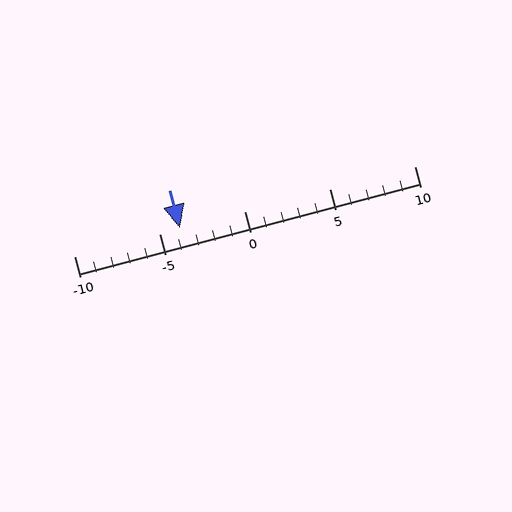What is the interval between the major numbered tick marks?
The major tick marks are spaced 5 units apart.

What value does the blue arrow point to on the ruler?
The blue arrow points to approximately -4.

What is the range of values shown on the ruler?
The ruler shows values from -10 to 10.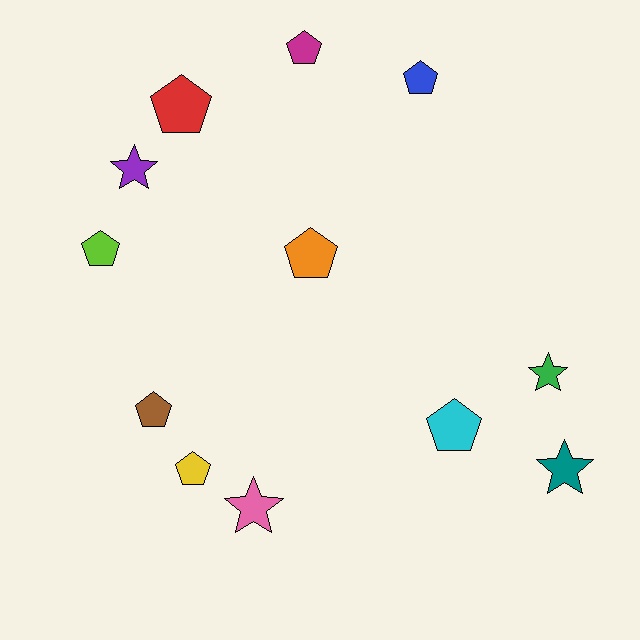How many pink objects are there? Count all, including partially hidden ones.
There is 1 pink object.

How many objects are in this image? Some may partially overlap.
There are 12 objects.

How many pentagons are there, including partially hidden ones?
There are 8 pentagons.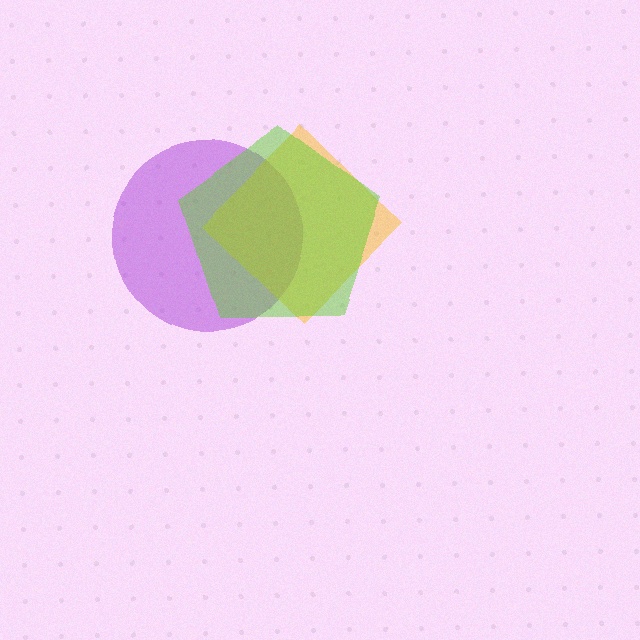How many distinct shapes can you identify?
There are 3 distinct shapes: a purple circle, a yellow diamond, a lime pentagon.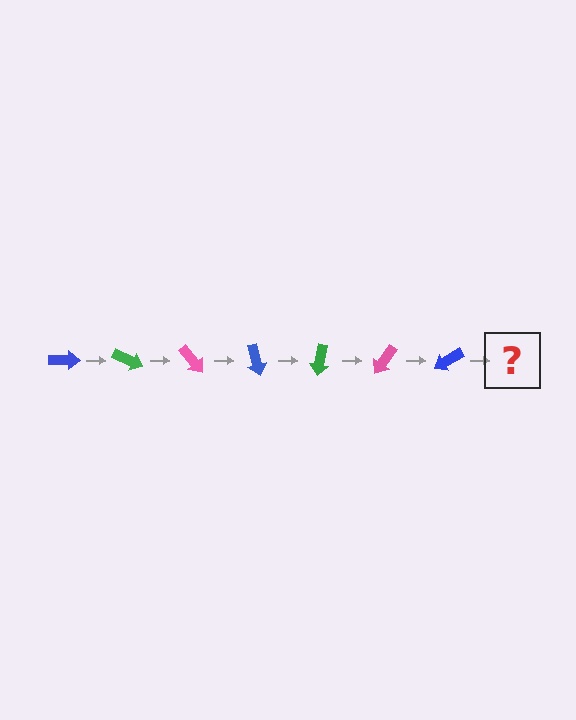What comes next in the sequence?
The next element should be a green arrow, rotated 175 degrees from the start.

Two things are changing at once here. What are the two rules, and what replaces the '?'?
The two rules are that it rotates 25 degrees each step and the color cycles through blue, green, and pink. The '?' should be a green arrow, rotated 175 degrees from the start.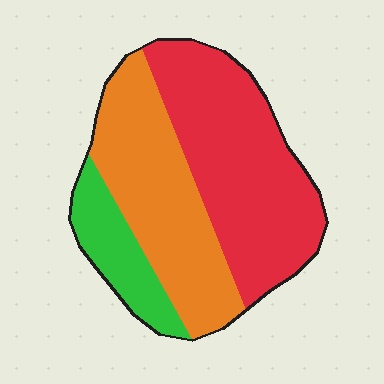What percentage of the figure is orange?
Orange takes up between a third and a half of the figure.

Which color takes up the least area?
Green, at roughly 15%.